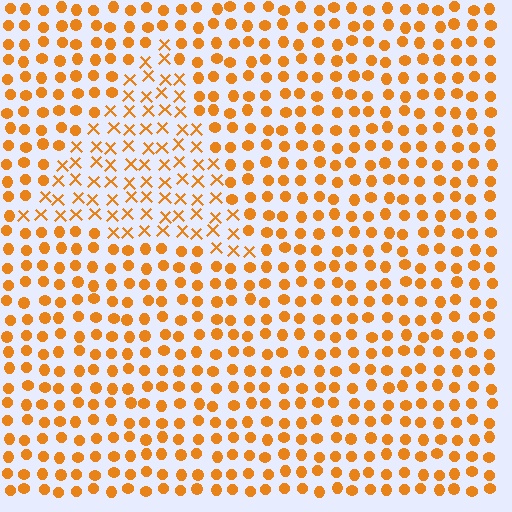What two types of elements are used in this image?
The image uses X marks inside the triangle region and circles outside it.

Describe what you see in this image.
The image is filled with small orange elements arranged in a uniform grid. A triangle-shaped region contains X marks, while the surrounding area contains circles. The boundary is defined purely by the change in element shape.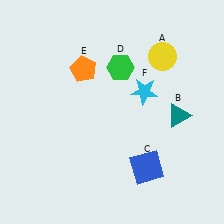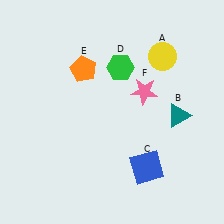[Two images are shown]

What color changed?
The star (F) changed from cyan in Image 1 to pink in Image 2.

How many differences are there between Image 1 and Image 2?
There is 1 difference between the two images.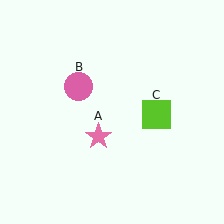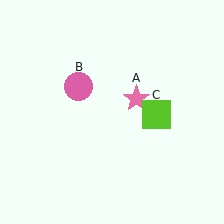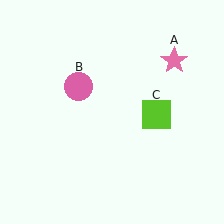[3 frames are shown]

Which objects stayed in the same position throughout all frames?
Pink circle (object B) and lime square (object C) remained stationary.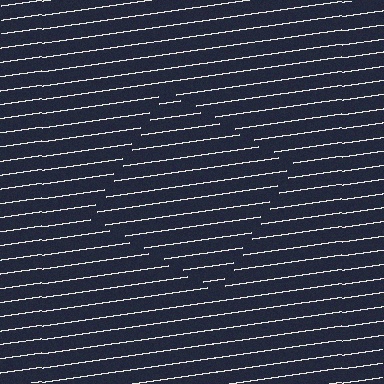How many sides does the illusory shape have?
4 sides — the line-ends trace a square.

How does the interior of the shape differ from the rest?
The interior of the shape contains the same grating, shifted by half a period — the contour is defined by the phase discontinuity where line-ends from the inner and outer gratings abut.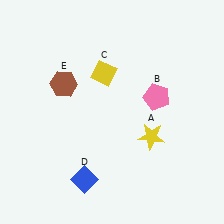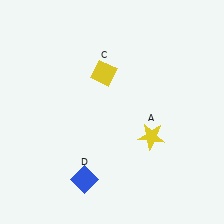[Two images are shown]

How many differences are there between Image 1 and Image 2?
There are 2 differences between the two images.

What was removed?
The pink pentagon (B), the brown hexagon (E) were removed in Image 2.